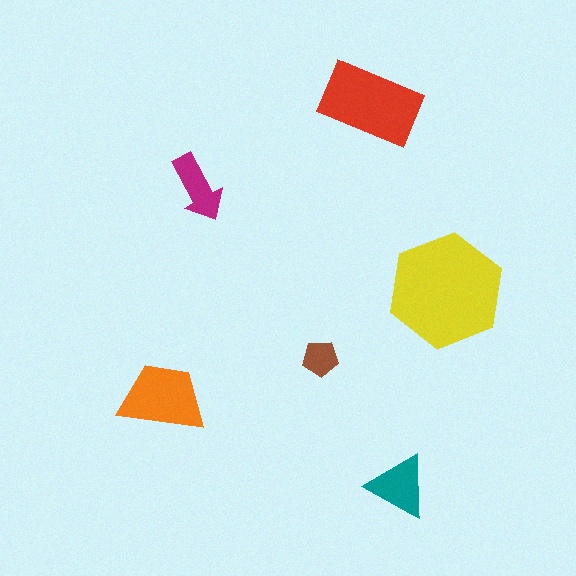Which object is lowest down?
The teal triangle is bottommost.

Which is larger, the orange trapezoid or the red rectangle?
The red rectangle.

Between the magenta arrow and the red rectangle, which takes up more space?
The red rectangle.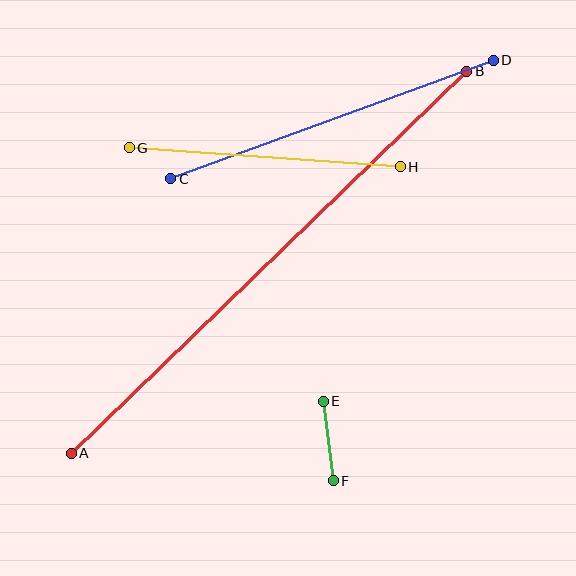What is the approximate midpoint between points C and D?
The midpoint is at approximately (332, 119) pixels.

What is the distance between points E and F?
The distance is approximately 80 pixels.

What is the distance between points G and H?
The distance is approximately 272 pixels.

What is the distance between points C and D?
The distance is approximately 344 pixels.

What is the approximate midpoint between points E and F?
The midpoint is at approximately (328, 441) pixels.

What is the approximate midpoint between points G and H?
The midpoint is at approximately (265, 157) pixels.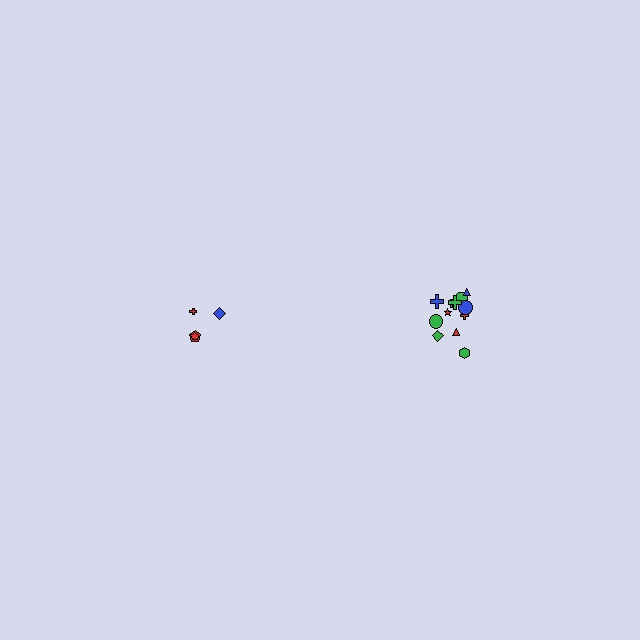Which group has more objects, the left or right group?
The right group.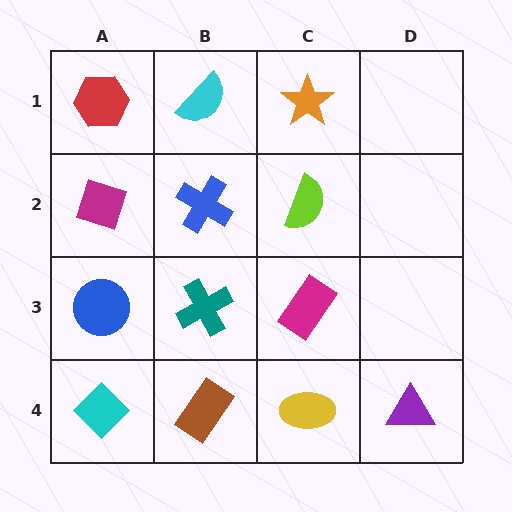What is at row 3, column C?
A magenta rectangle.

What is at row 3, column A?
A blue circle.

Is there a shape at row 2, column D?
No, that cell is empty.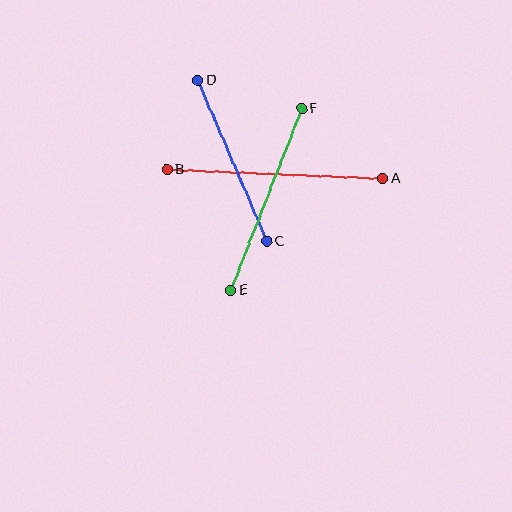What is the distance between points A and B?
The distance is approximately 216 pixels.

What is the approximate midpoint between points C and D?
The midpoint is at approximately (232, 161) pixels.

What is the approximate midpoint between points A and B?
The midpoint is at approximately (275, 174) pixels.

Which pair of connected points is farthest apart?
Points A and B are farthest apart.